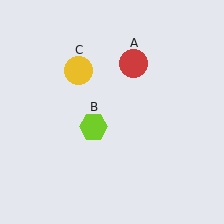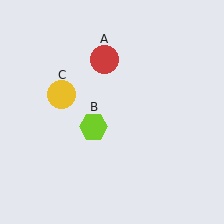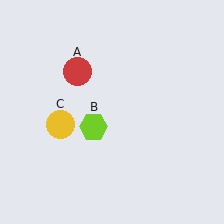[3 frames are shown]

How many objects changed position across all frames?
2 objects changed position: red circle (object A), yellow circle (object C).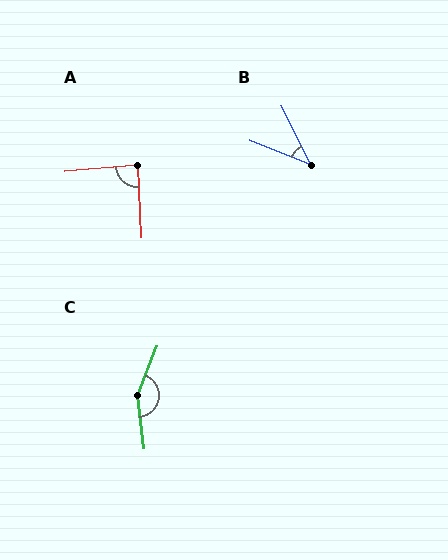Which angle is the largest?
C, at approximately 152 degrees.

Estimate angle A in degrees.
Approximately 88 degrees.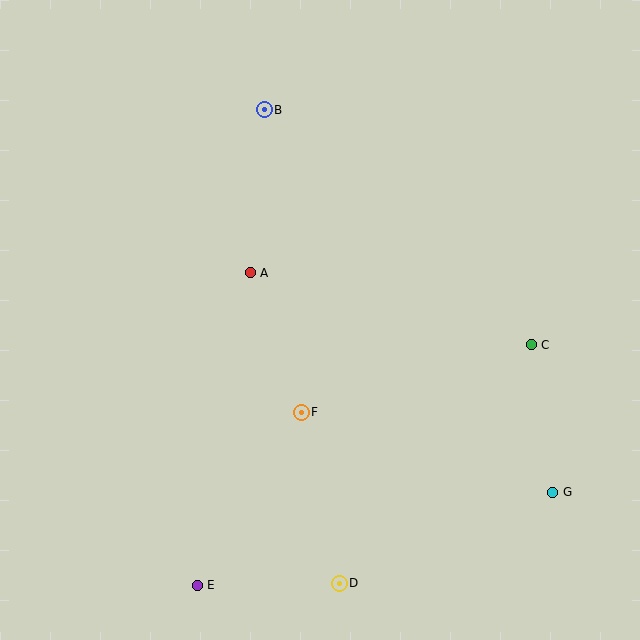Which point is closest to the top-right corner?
Point C is closest to the top-right corner.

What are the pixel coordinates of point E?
Point E is at (197, 585).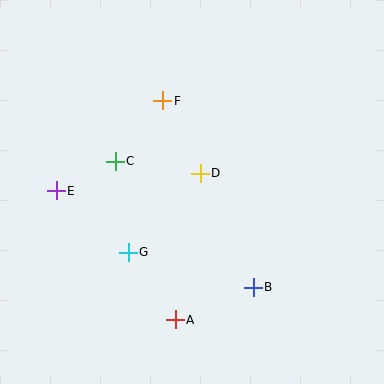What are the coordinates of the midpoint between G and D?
The midpoint between G and D is at (164, 213).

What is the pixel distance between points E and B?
The distance between E and B is 219 pixels.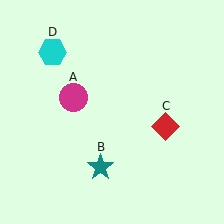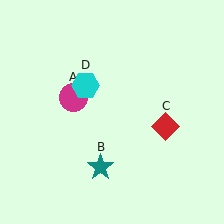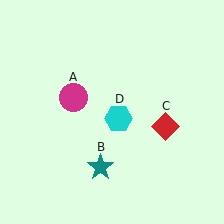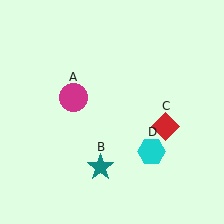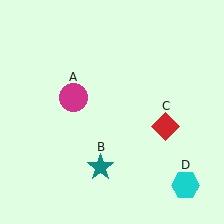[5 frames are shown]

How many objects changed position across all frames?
1 object changed position: cyan hexagon (object D).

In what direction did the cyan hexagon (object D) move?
The cyan hexagon (object D) moved down and to the right.